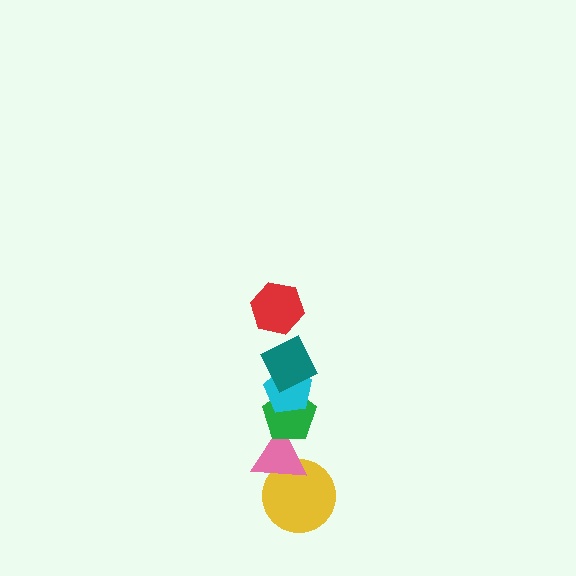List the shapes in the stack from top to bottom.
From top to bottom: the red hexagon, the teal square, the cyan pentagon, the green pentagon, the pink triangle, the yellow circle.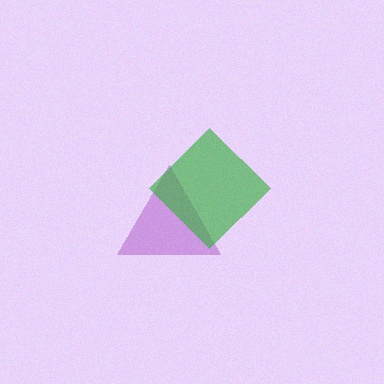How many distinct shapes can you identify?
There are 2 distinct shapes: a purple triangle, a green diamond.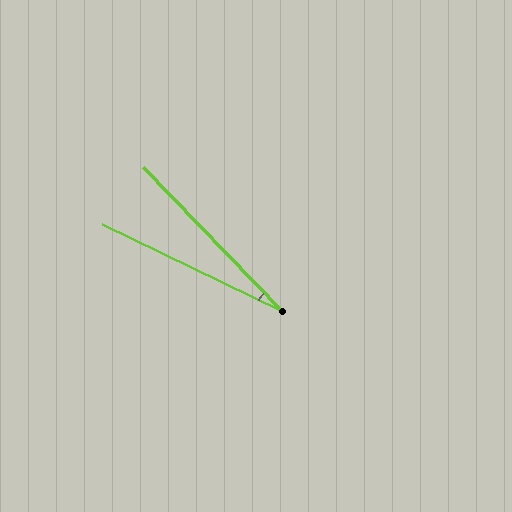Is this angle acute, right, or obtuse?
It is acute.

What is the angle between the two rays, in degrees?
Approximately 20 degrees.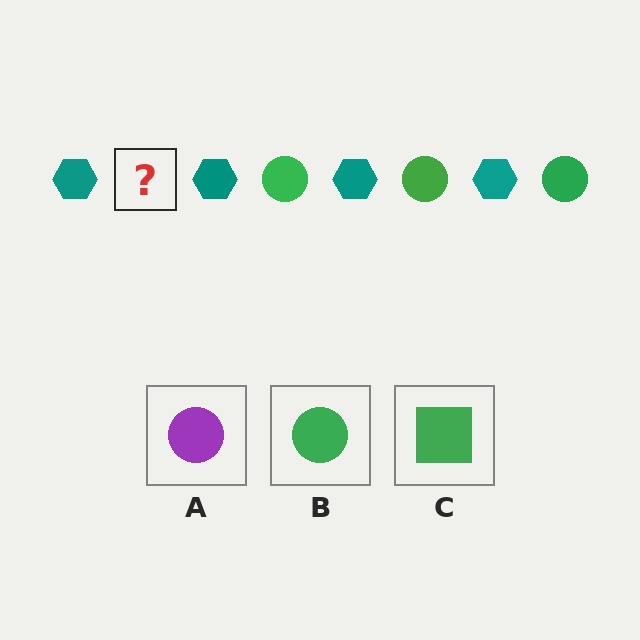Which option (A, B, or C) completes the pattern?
B.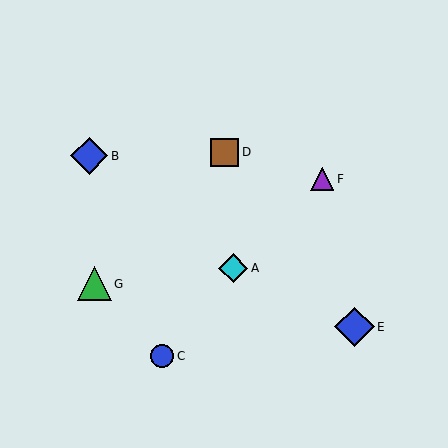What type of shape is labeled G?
Shape G is a green triangle.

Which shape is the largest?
The blue diamond (labeled E) is the largest.